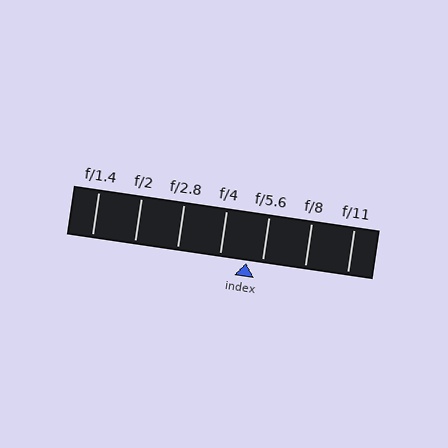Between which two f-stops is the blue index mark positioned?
The index mark is between f/4 and f/5.6.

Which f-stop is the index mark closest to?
The index mark is closest to f/5.6.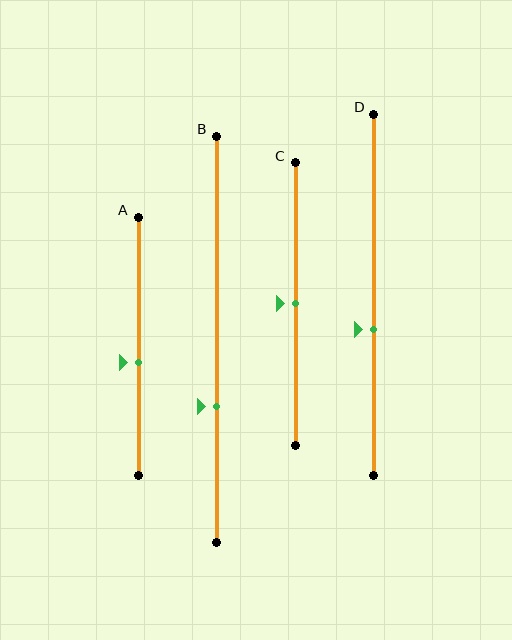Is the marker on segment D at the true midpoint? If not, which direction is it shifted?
No, the marker on segment D is shifted downward by about 10% of the segment length.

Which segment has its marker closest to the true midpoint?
Segment C has its marker closest to the true midpoint.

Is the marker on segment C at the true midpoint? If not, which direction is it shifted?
Yes, the marker on segment C is at the true midpoint.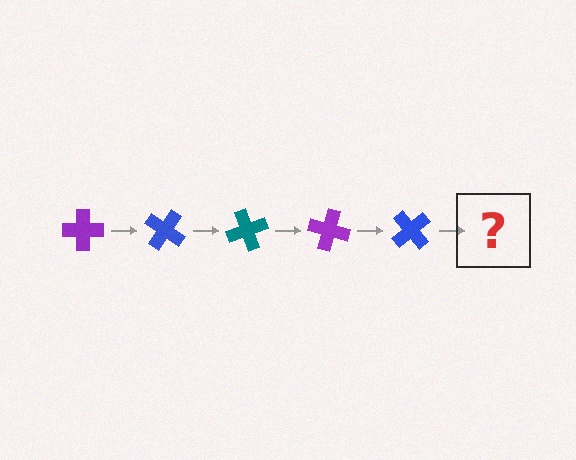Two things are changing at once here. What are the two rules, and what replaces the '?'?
The two rules are that it rotates 35 degrees each step and the color cycles through purple, blue, and teal. The '?' should be a teal cross, rotated 175 degrees from the start.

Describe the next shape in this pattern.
It should be a teal cross, rotated 175 degrees from the start.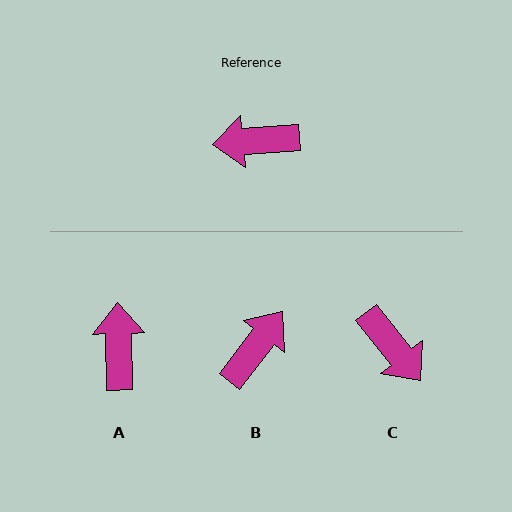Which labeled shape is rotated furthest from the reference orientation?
B, about 132 degrees away.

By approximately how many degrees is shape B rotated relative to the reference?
Approximately 132 degrees clockwise.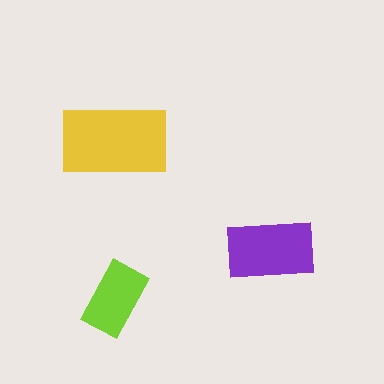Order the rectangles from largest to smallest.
the yellow one, the purple one, the lime one.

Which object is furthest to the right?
The purple rectangle is rightmost.